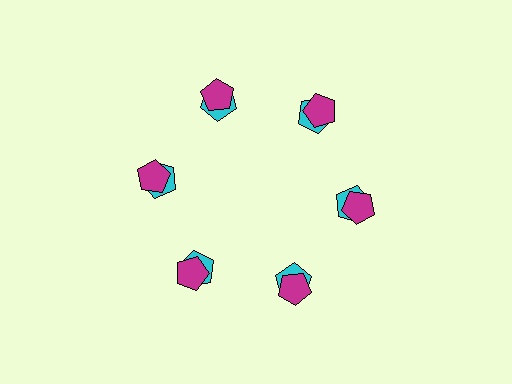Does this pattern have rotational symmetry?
Yes, this pattern has 6-fold rotational symmetry. It looks the same after rotating 60 degrees around the center.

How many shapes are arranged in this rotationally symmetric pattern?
There are 12 shapes, arranged in 6 groups of 2.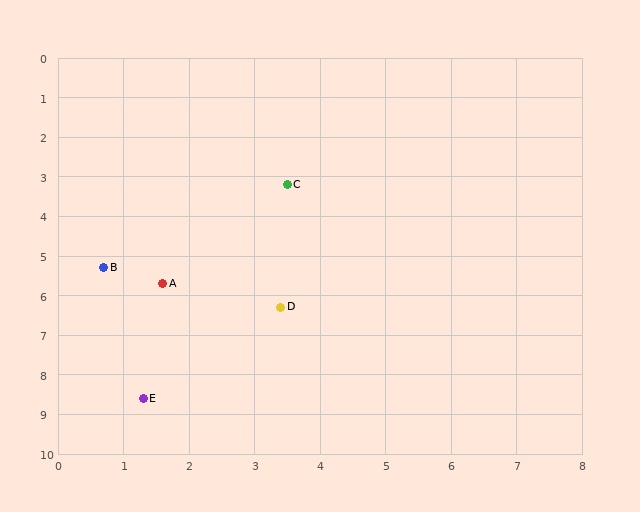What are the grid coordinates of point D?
Point D is at approximately (3.4, 6.3).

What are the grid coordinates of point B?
Point B is at approximately (0.7, 5.3).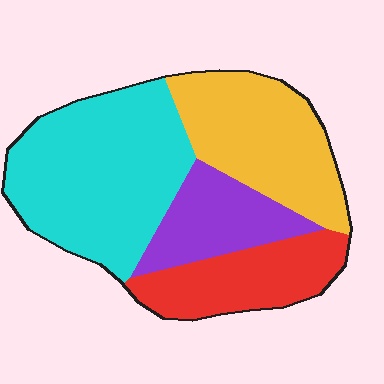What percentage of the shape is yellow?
Yellow takes up about one quarter (1/4) of the shape.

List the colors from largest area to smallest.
From largest to smallest: cyan, yellow, red, purple.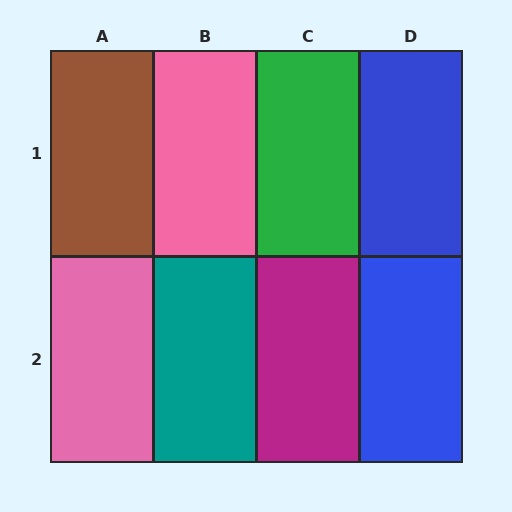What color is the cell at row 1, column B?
Pink.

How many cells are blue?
2 cells are blue.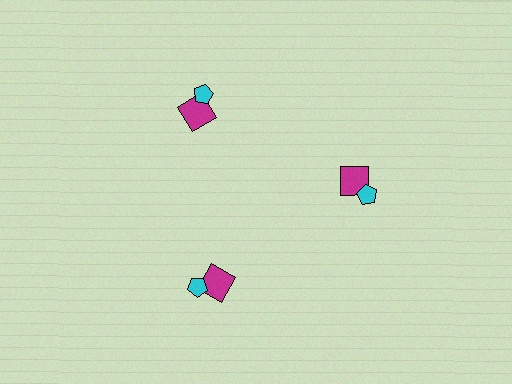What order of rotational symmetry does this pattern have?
This pattern has 3-fold rotational symmetry.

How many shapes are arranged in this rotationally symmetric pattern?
There are 6 shapes, arranged in 3 groups of 2.